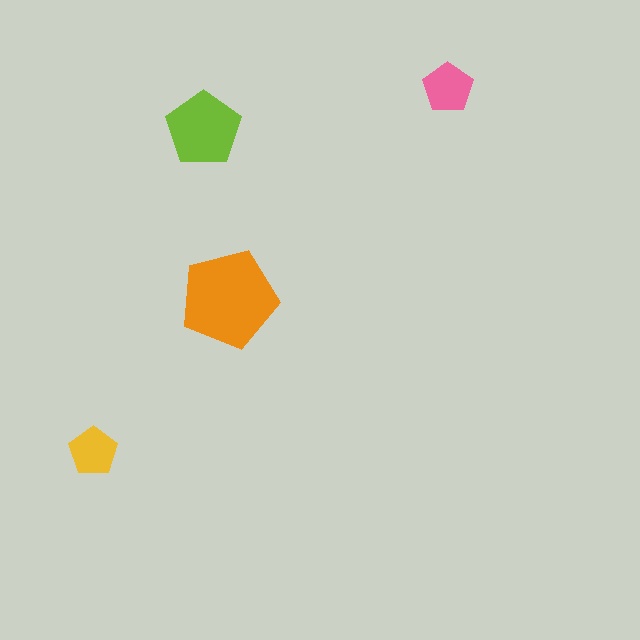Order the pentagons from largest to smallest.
the orange one, the lime one, the pink one, the yellow one.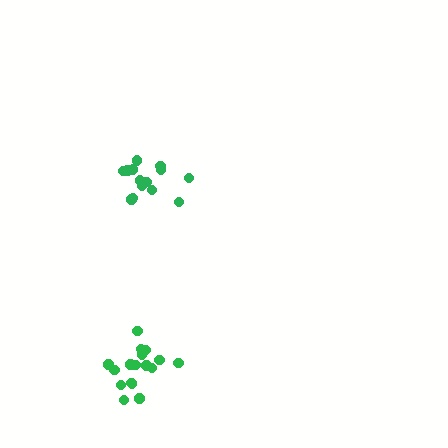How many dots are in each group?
Group 1: 15 dots, Group 2: 17 dots (32 total).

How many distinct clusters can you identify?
There are 2 distinct clusters.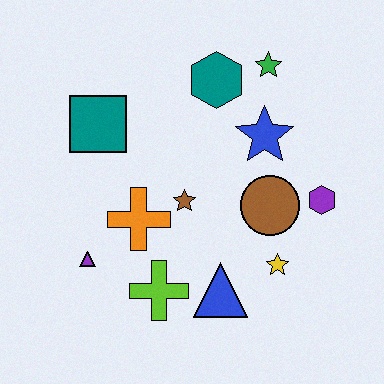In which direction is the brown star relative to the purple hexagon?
The brown star is to the left of the purple hexagon.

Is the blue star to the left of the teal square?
No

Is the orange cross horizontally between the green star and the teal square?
Yes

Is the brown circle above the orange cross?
Yes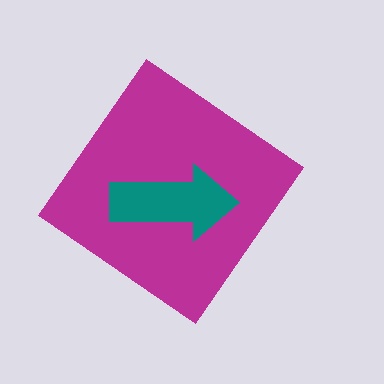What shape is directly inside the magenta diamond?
The teal arrow.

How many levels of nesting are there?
2.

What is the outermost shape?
The magenta diamond.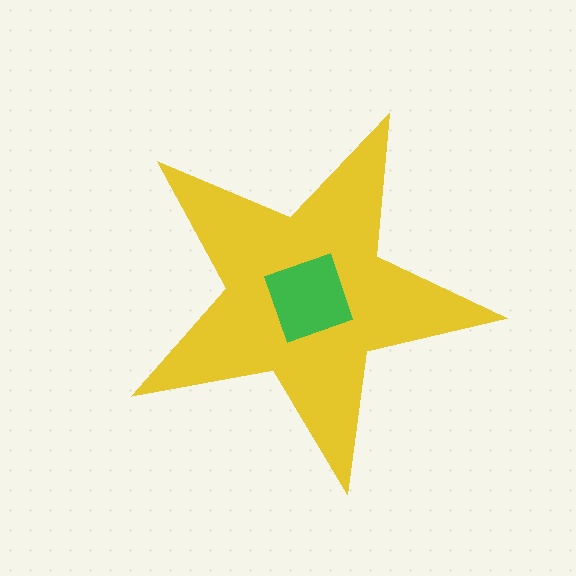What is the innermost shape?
The green square.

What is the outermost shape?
The yellow star.